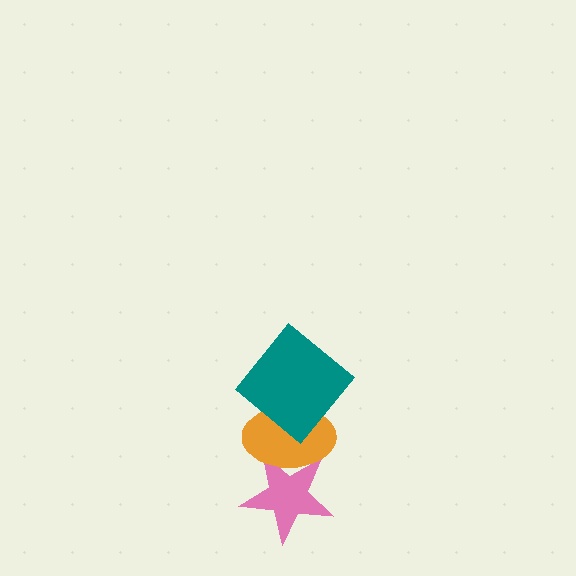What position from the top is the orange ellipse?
The orange ellipse is 2nd from the top.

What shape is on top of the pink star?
The orange ellipse is on top of the pink star.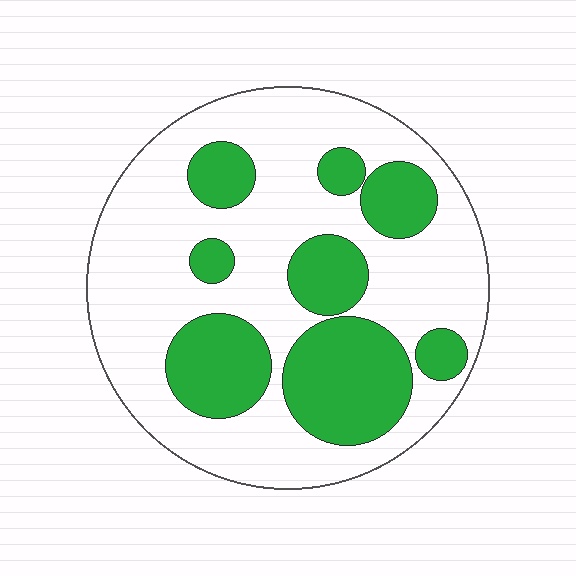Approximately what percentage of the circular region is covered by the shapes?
Approximately 35%.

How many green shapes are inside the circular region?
8.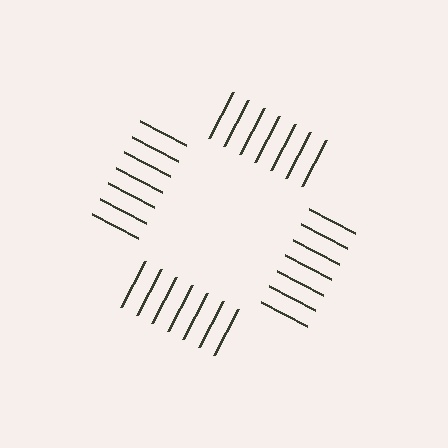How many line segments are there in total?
28 — 7 along each of the 4 edges.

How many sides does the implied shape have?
4 sides — the line-ends trace a square.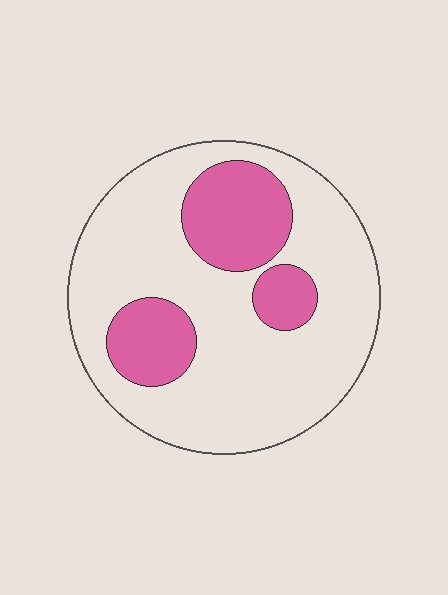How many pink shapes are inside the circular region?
3.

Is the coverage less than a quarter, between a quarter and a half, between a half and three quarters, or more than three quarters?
Between a quarter and a half.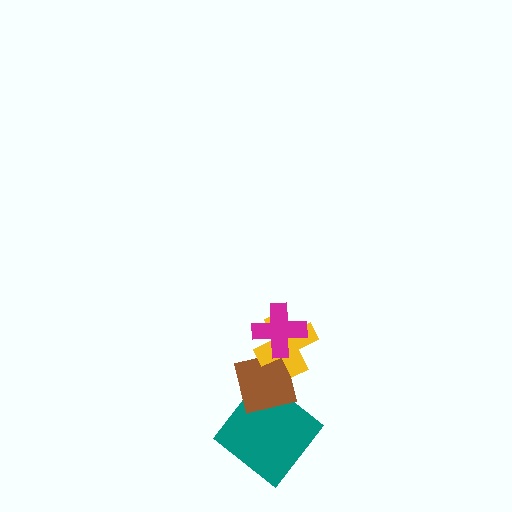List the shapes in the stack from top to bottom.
From top to bottom: the magenta cross, the yellow cross, the brown square, the teal diamond.